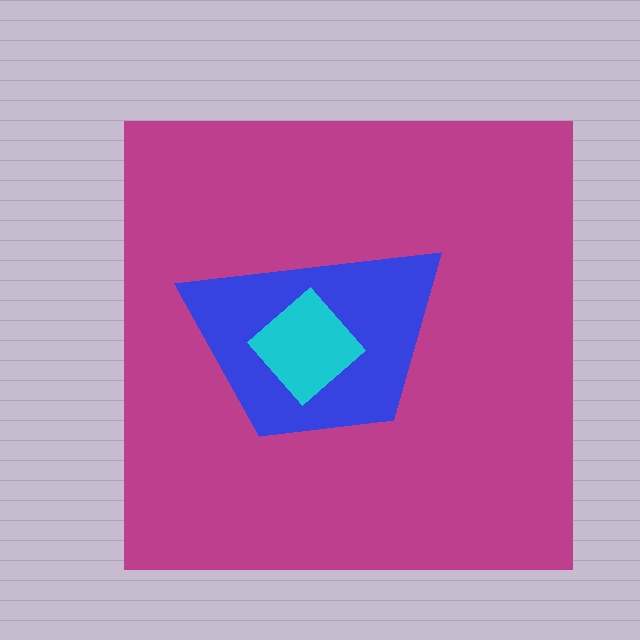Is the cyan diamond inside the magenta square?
Yes.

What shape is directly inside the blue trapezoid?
The cyan diamond.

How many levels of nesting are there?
3.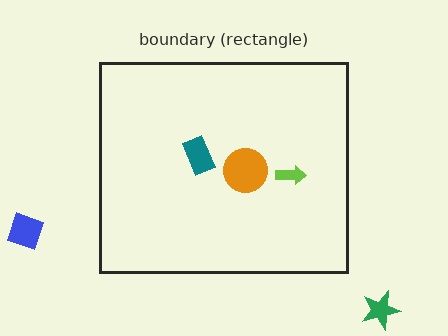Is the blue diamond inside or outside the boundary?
Outside.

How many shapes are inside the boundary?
3 inside, 2 outside.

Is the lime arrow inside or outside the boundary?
Inside.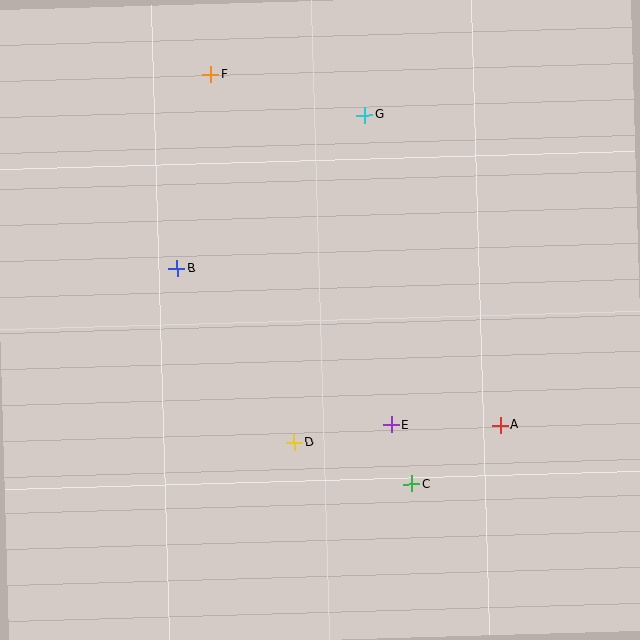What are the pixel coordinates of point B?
Point B is at (177, 268).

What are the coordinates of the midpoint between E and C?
The midpoint between E and C is at (401, 454).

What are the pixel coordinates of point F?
Point F is at (210, 74).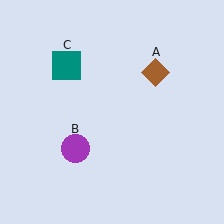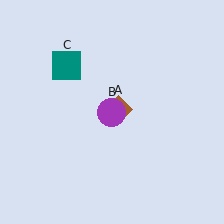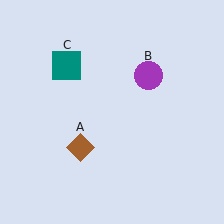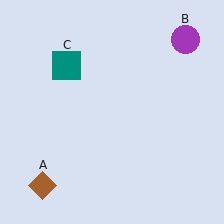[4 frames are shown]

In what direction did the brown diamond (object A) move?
The brown diamond (object A) moved down and to the left.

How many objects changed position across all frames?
2 objects changed position: brown diamond (object A), purple circle (object B).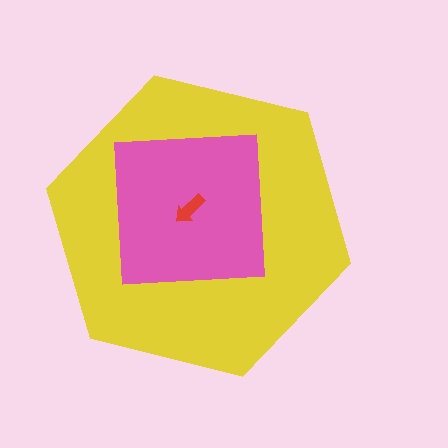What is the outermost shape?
The yellow hexagon.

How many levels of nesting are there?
3.